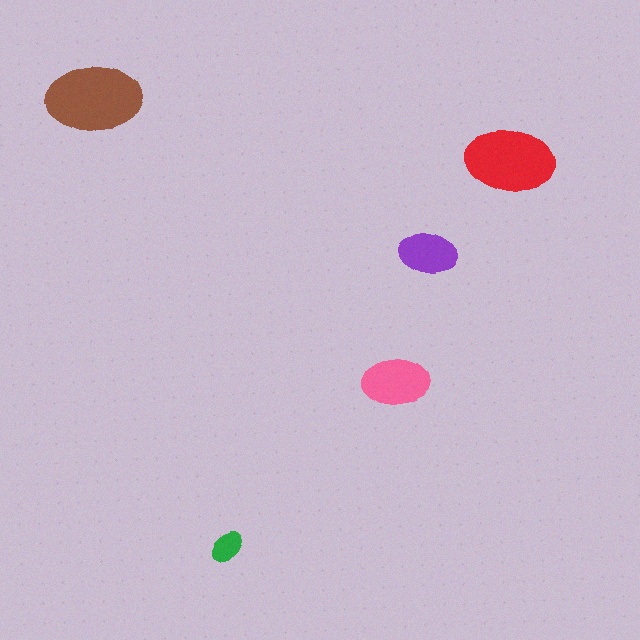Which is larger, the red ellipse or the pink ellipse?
The red one.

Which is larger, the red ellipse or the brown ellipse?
The brown one.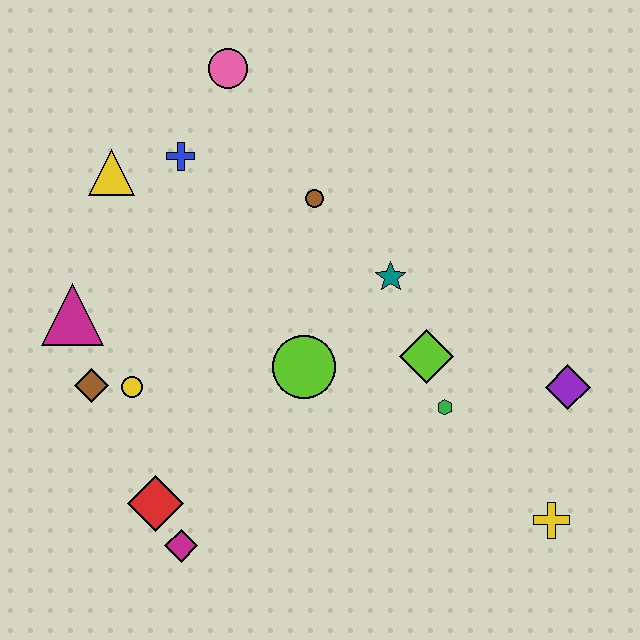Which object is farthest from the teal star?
The magenta diamond is farthest from the teal star.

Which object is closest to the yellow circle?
The brown diamond is closest to the yellow circle.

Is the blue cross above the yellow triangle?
Yes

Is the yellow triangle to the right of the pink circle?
No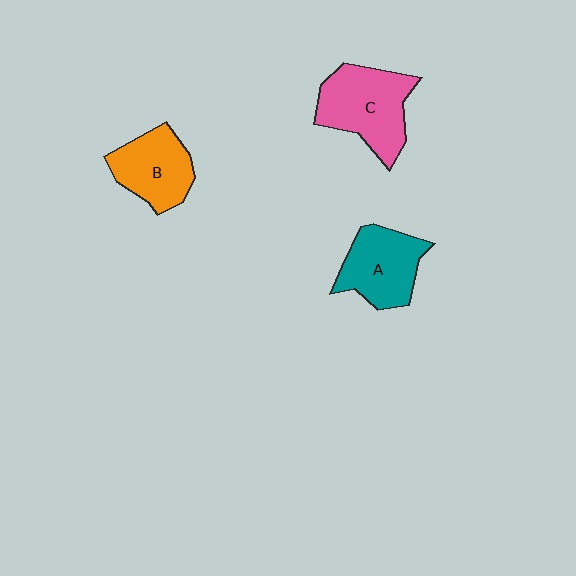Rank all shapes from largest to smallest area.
From largest to smallest: C (pink), A (teal), B (orange).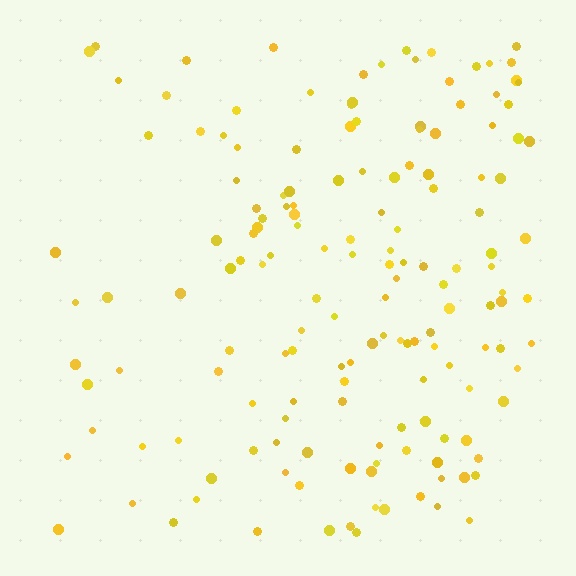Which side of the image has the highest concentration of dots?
The right.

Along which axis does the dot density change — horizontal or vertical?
Horizontal.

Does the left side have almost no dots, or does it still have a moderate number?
Still a moderate number, just noticeably fewer than the right.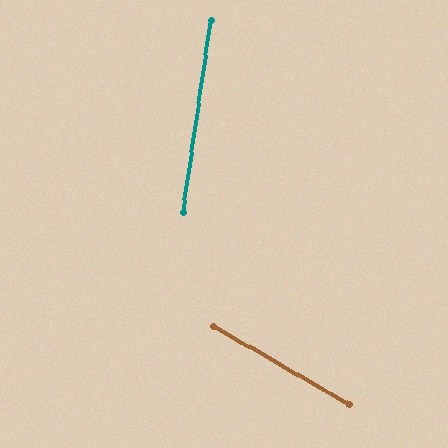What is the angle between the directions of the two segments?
Approximately 68 degrees.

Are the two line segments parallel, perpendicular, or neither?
Neither parallel nor perpendicular — they differ by about 68°.